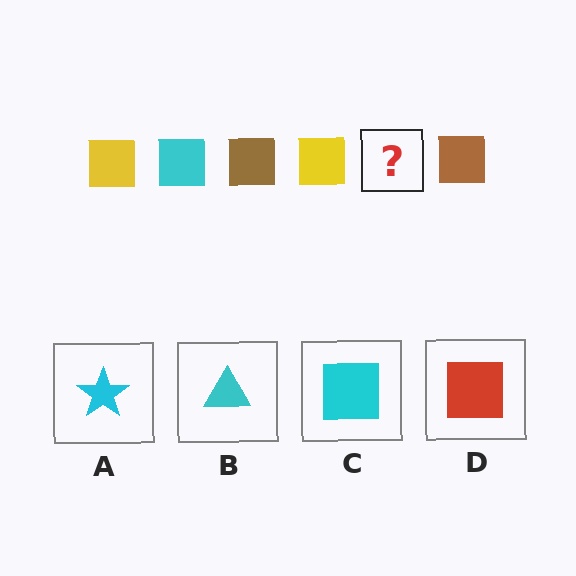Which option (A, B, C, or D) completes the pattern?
C.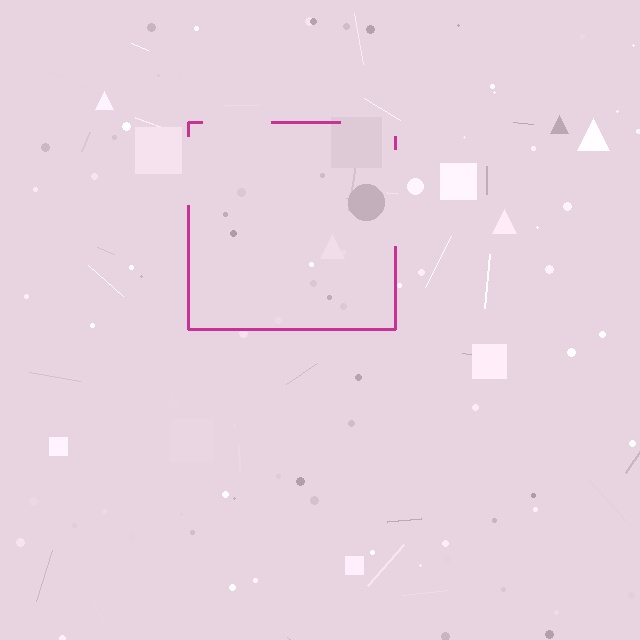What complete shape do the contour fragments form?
The contour fragments form a square.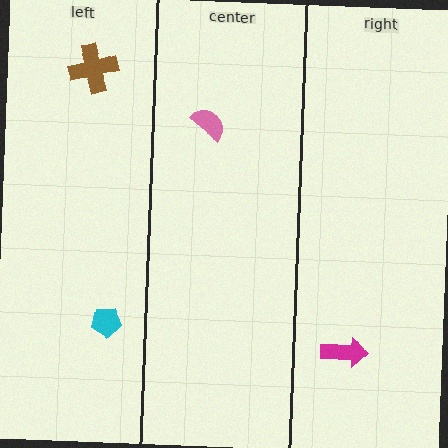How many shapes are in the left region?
2.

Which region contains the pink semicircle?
The center region.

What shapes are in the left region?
The cyan pentagon, the brown cross.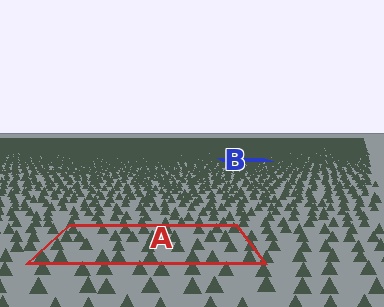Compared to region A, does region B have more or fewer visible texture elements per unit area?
Region B has more texture elements per unit area — they are packed more densely because it is farther away.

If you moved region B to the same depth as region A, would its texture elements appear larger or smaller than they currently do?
They would appear larger. At a closer depth, the same texture elements are projected at a bigger on-screen size.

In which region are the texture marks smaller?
The texture marks are smaller in region B, because it is farther away.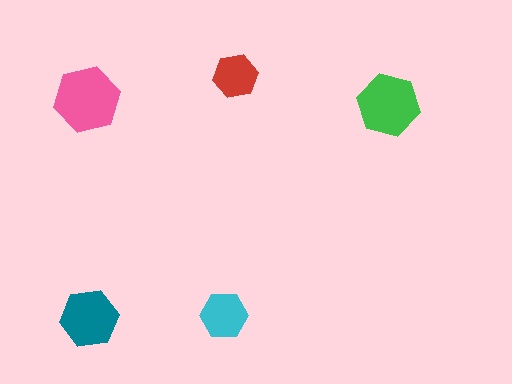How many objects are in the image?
There are 5 objects in the image.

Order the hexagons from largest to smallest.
the pink one, the green one, the teal one, the cyan one, the red one.